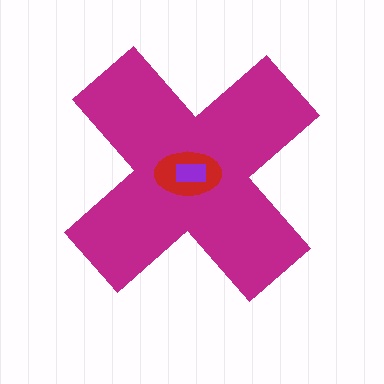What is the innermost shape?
The purple rectangle.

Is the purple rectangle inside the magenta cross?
Yes.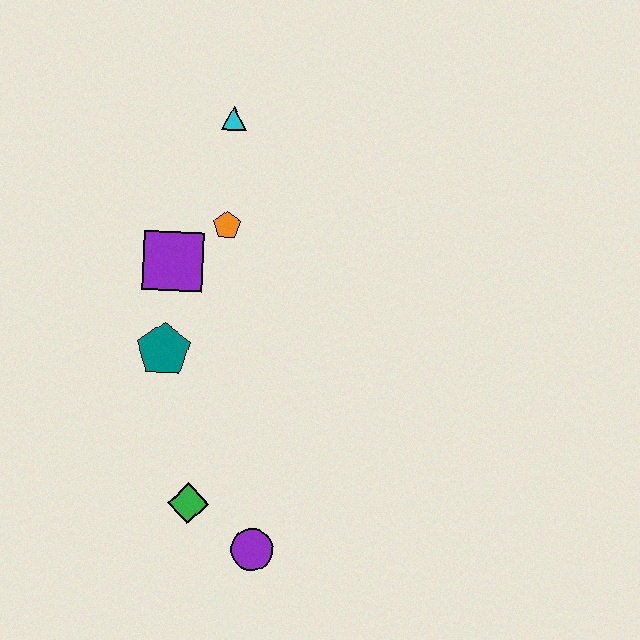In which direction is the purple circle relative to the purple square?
The purple circle is below the purple square.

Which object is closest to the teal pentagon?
The purple square is closest to the teal pentagon.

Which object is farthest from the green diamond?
The cyan triangle is farthest from the green diamond.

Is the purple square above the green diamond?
Yes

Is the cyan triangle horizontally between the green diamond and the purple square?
No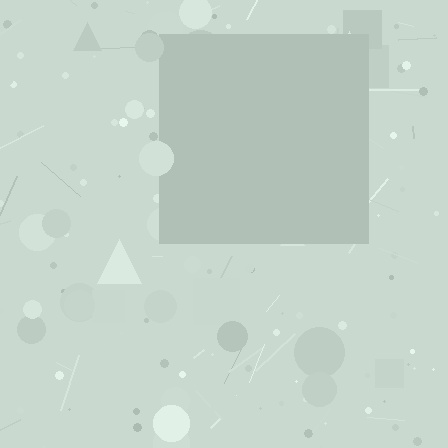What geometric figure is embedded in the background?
A square is embedded in the background.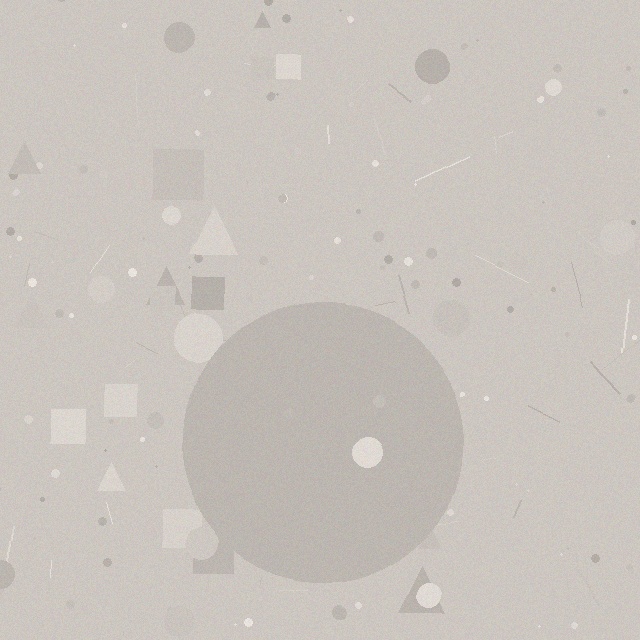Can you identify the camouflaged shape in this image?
The camouflaged shape is a circle.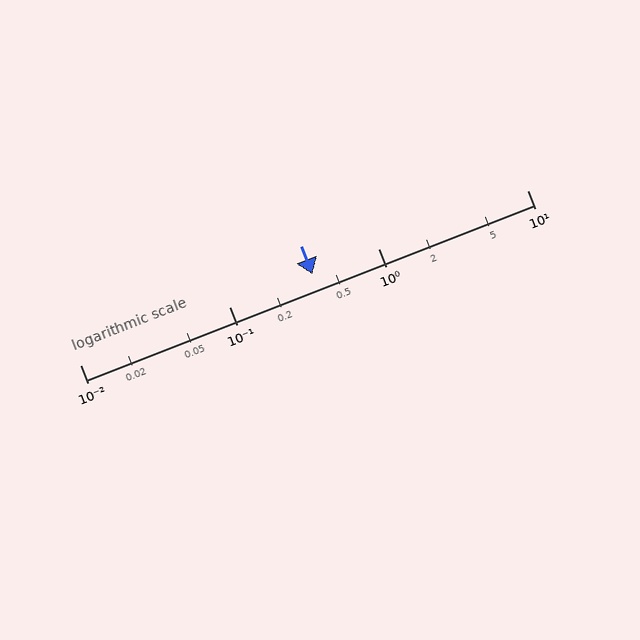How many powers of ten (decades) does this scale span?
The scale spans 3 decades, from 0.01 to 10.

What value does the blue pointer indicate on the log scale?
The pointer indicates approximately 0.36.